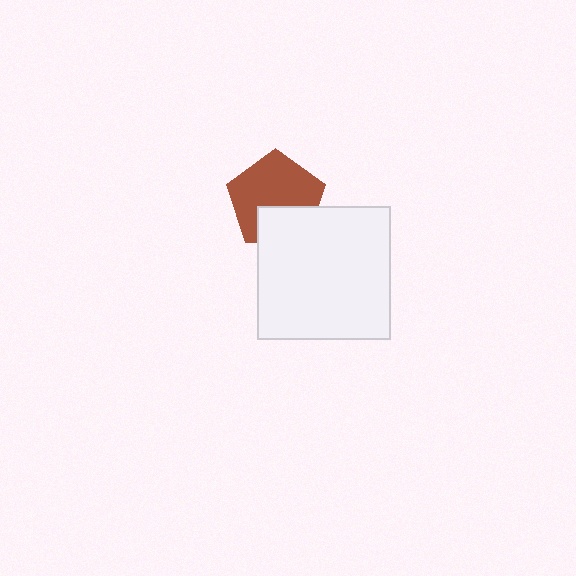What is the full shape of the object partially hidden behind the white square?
The partially hidden object is a brown pentagon.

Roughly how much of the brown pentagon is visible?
Most of it is visible (roughly 68%).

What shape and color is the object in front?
The object in front is a white square.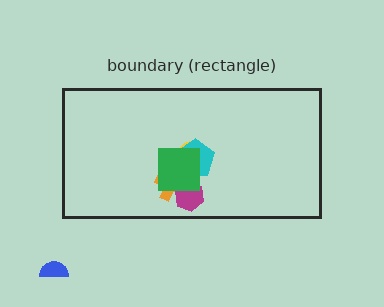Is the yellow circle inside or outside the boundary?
Inside.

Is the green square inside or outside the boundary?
Inside.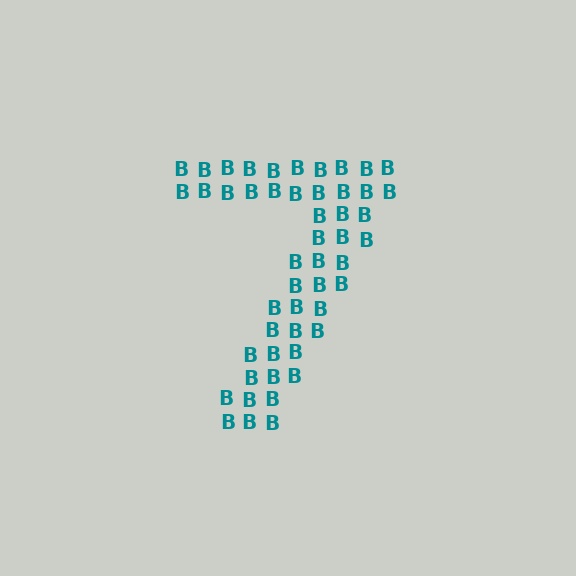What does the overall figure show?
The overall figure shows the digit 7.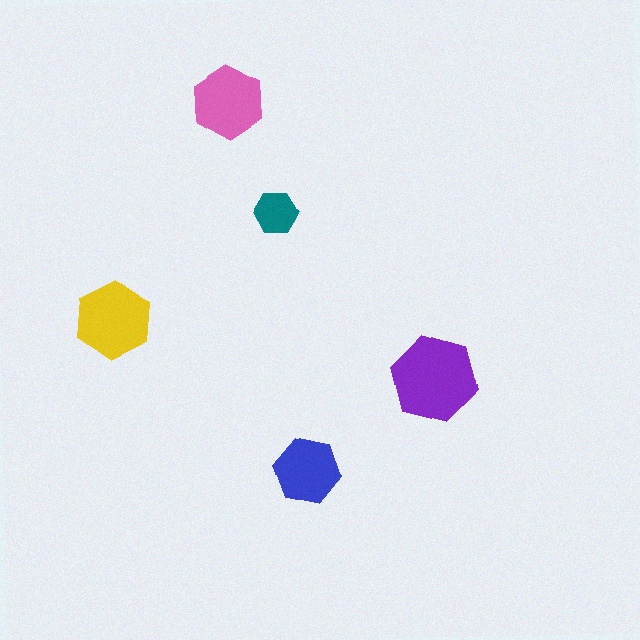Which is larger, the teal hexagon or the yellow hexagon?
The yellow one.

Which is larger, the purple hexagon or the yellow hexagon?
The purple one.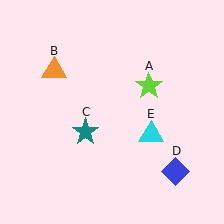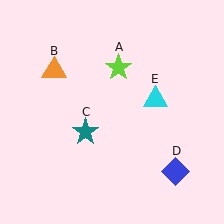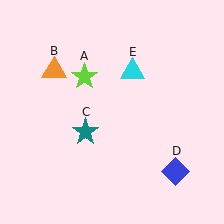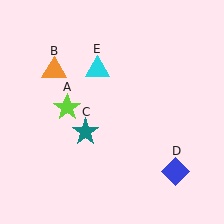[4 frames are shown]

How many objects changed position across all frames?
2 objects changed position: lime star (object A), cyan triangle (object E).